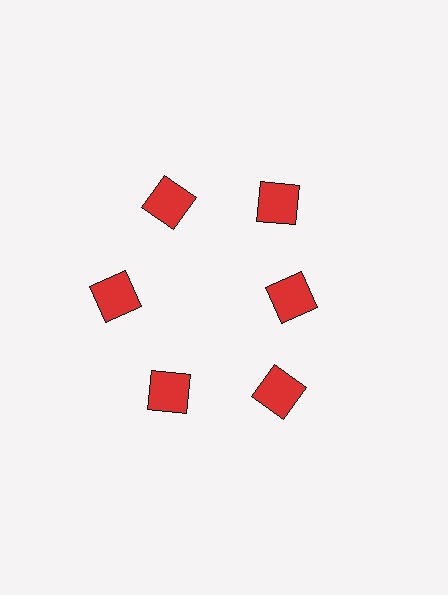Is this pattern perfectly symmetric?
No. The 6 red squares are arranged in a ring, but one element near the 3 o'clock position is pulled inward toward the center, breaking the 6-fold rotational symmetry.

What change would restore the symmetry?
The symmetry would be restored by moving it outward, back onto the ring so that all 6 squares sit at equal angles and equal distance from the center.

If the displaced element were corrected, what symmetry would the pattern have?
It would have 6-fold rotational symmetry — the pattern would map onto itself every 60 degrees.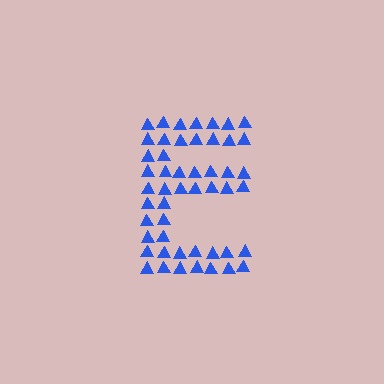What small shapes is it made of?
It is made of small triangles.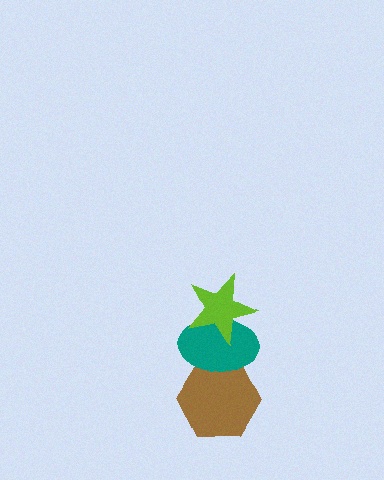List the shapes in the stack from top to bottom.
From top to bottom: the lime star, the teal ellipse, the brown hexagon.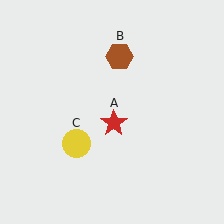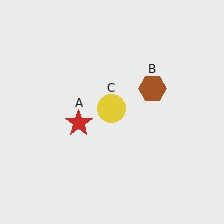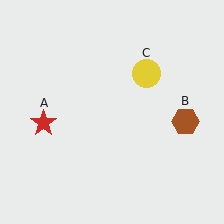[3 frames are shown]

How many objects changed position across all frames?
3 objects changed position: red star (object A), brown hexagon (object B), yellow circle (object C).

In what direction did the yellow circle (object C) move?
The yellow circle (object C) moved up and to the right.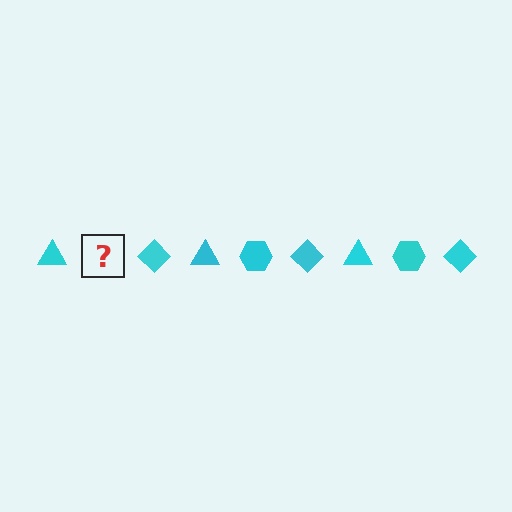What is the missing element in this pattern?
The missing element is a cyan hexagon.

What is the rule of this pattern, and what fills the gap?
The rule is that the pattern cycles through triangle, hexagon, diamond shapes in cyan. The gap should be filled with a cyan hexagon.